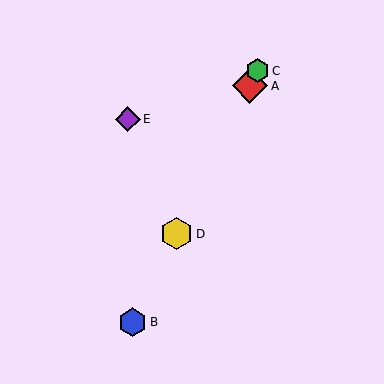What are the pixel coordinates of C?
Object C is at (257, 71).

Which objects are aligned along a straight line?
Objects A, B, C, D are aligned along a straight line.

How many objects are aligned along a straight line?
4 objects (A, B, C, D) are aligned along a straight line.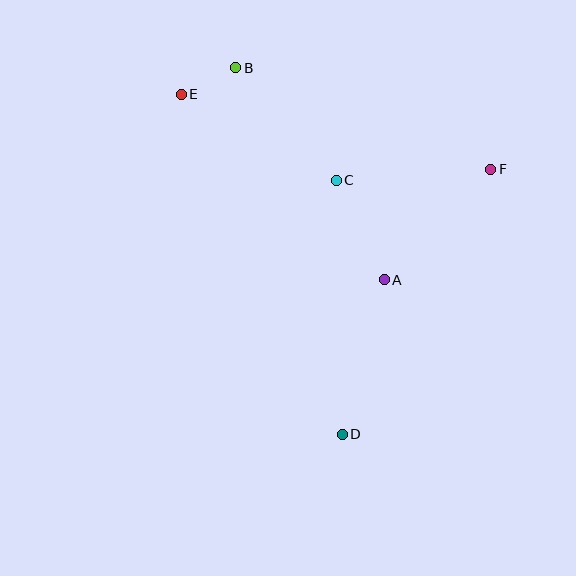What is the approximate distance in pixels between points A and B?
The distance between A and B is approximately 258 pixels.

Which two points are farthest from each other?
Points B and D are farthest from each other.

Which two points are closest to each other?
Points B and E are closest to each other.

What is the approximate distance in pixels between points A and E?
The distance between A and E is approximately 275 pixels.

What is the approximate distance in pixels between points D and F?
The distance between D and F is approximately 303 pixels.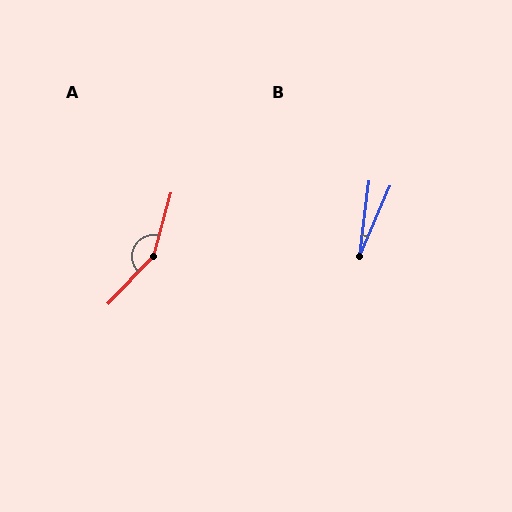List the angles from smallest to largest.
B (16°), A (151°).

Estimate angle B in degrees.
Approximately 16 degrees.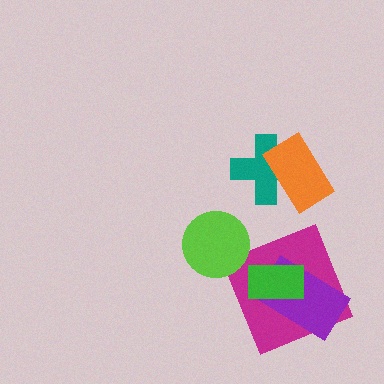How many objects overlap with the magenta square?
2 objects overlap with the magenta square.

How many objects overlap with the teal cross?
1 object overlaps with the teal cross.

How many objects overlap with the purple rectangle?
2 objects overlap with the purple rectangle.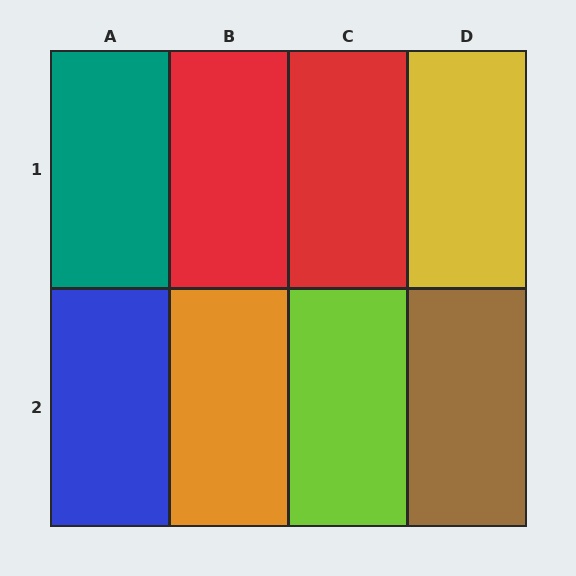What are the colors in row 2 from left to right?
Blue, orange, lime, brown.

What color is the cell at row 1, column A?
Teal.